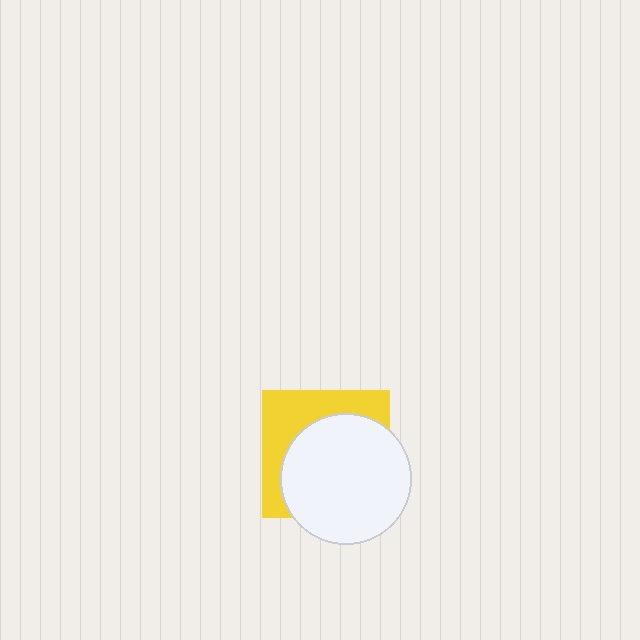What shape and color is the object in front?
The object in front is a white circle.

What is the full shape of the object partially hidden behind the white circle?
The partially hidden object is a yellow square.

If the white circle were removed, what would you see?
You would see the complete yellow square.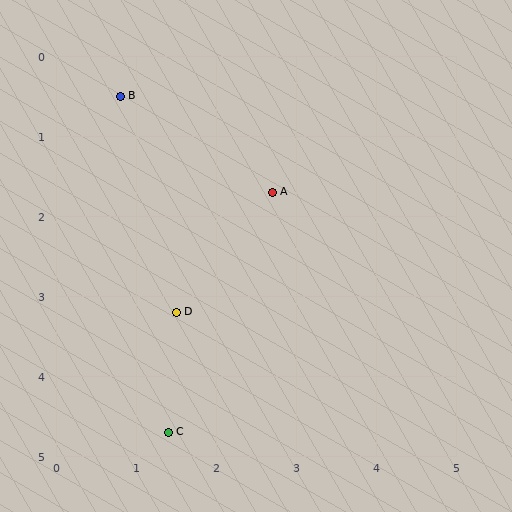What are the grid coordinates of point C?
Point C is at approximately (1.4, 4.7).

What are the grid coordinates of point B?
Point B is at approximately (0.8, 0.5).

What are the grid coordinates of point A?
Point A is at approximately (2.7, 1.7).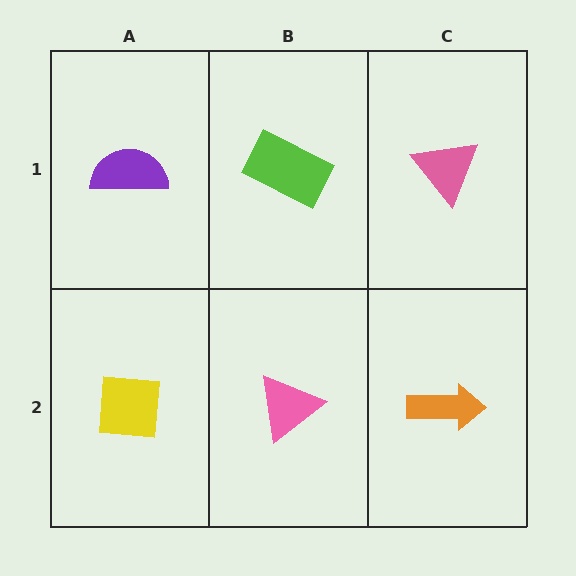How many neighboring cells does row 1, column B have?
3.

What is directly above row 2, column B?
A lime rectangle.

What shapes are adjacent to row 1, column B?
A pink triangle (row 2, column B), a purple semicircle (row 1, column A), a pink triangle (row 1, column C).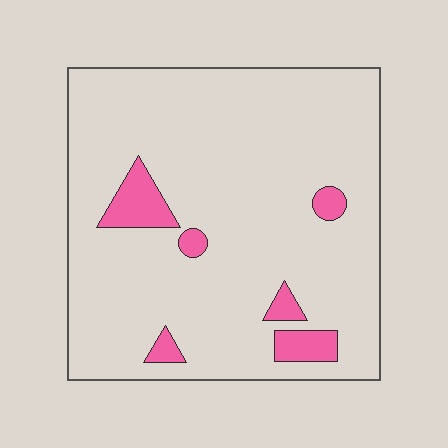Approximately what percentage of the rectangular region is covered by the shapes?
Approximately 10%.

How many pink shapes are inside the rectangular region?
6.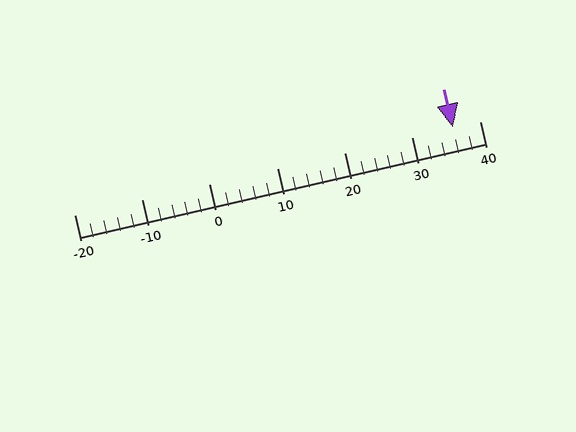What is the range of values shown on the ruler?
The ruler shows values from -20 to 40.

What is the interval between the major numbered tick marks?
The major tick marks are spaced 10 units apart.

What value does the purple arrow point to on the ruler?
The purple arrow points to approximately 36.